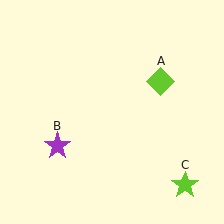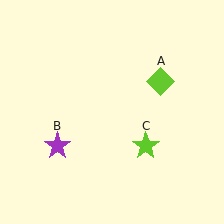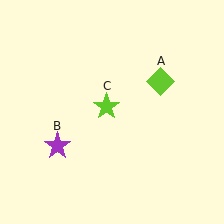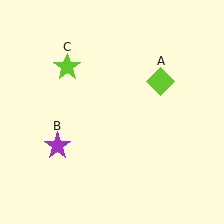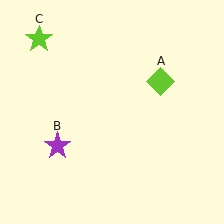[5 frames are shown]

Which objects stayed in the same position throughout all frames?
Lime diamond (object A) and purple star (object B) remained stationary.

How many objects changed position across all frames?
1 object changed position: lime star (object C).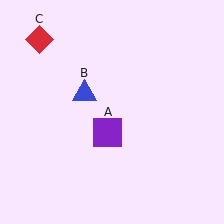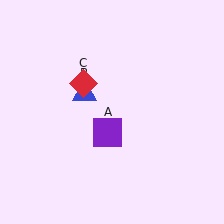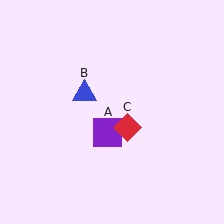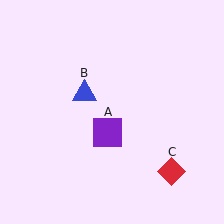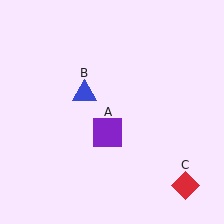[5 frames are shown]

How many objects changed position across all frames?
1 object changed position: red diamond (object C).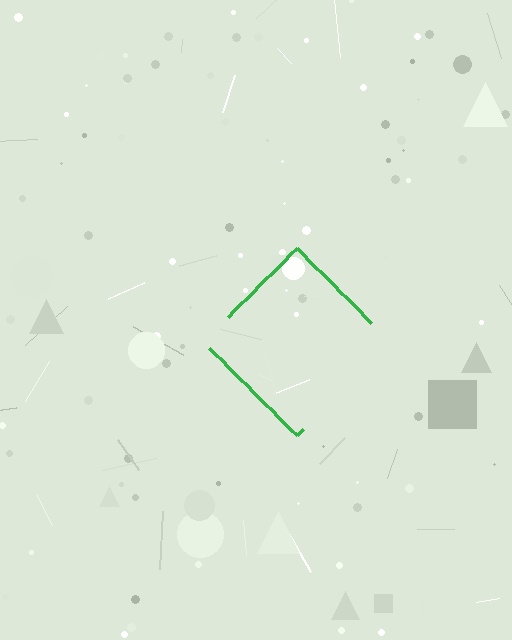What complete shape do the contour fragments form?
The contour fragments form a diamond.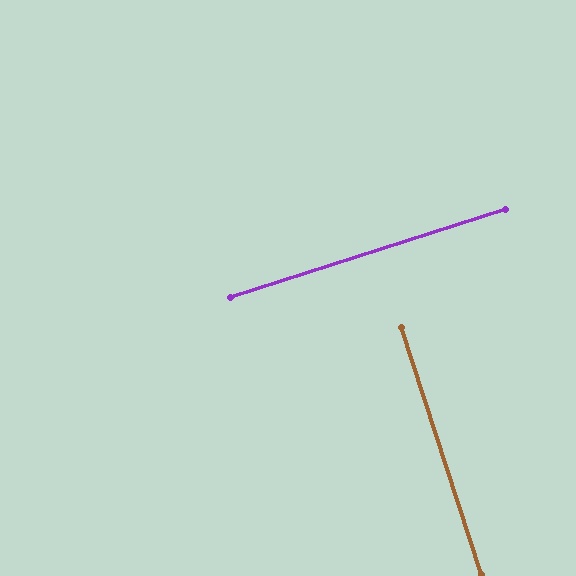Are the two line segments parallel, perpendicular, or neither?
Perpendicular — they meet at approximately 90°.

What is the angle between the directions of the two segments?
Approximately 90 degrees.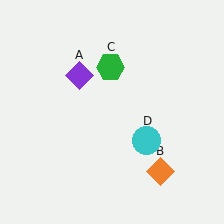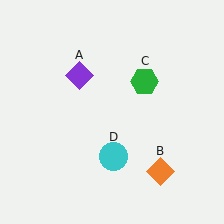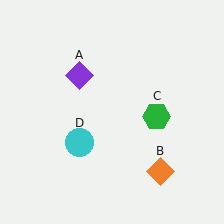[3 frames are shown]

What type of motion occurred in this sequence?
The green hexagon (object C), cyan circle (object D) rotated clockwise around the center of the scene.